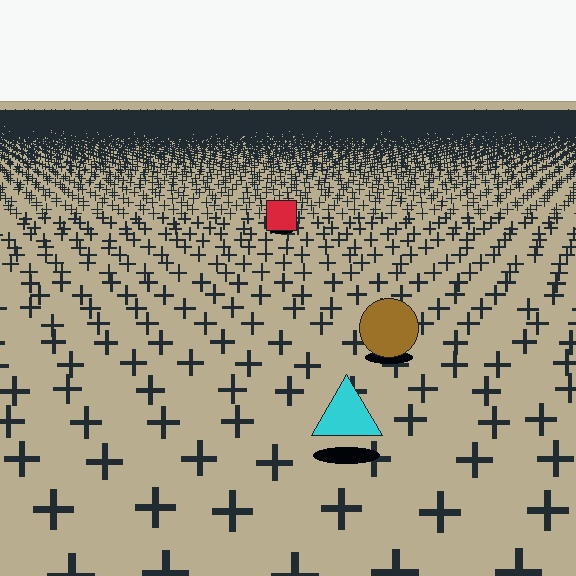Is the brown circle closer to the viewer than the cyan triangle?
No. The cyan triangle is closer — you can tell from the texture gradient: the ground texture is coarser near it.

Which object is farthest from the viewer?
The red square is farthest from the viewer. It appears smaller and the ground texture around it is denser.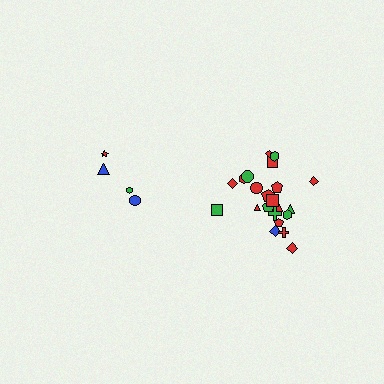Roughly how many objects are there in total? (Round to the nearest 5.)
Roughly 25 objects in total.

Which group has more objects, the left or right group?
The right group.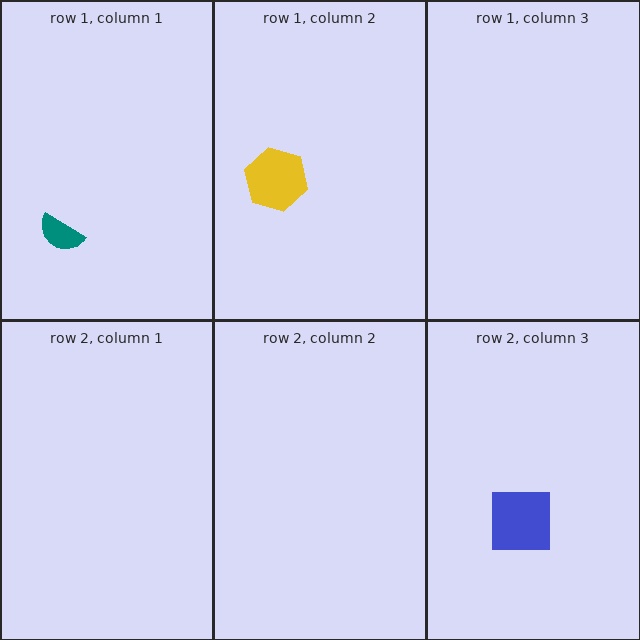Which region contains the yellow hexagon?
The row 1, column 2 region.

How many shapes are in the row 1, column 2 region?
1.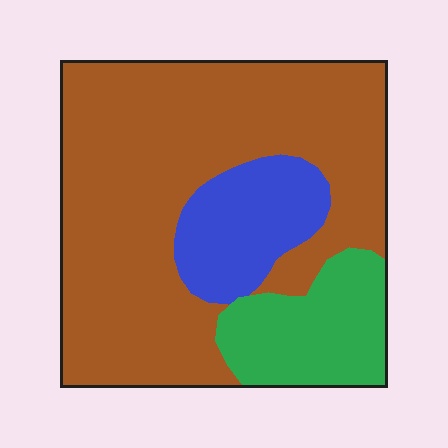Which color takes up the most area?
Brown, at roughly 70%.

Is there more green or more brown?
Brown.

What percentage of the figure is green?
Green takes up between a sixth and a third of the figure.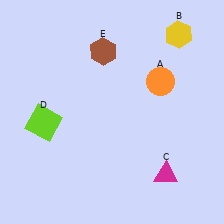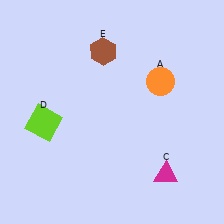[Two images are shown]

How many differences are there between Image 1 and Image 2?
There is 1 difference between the two images.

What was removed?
The yellow hexagon (B) was removed in Image 2.